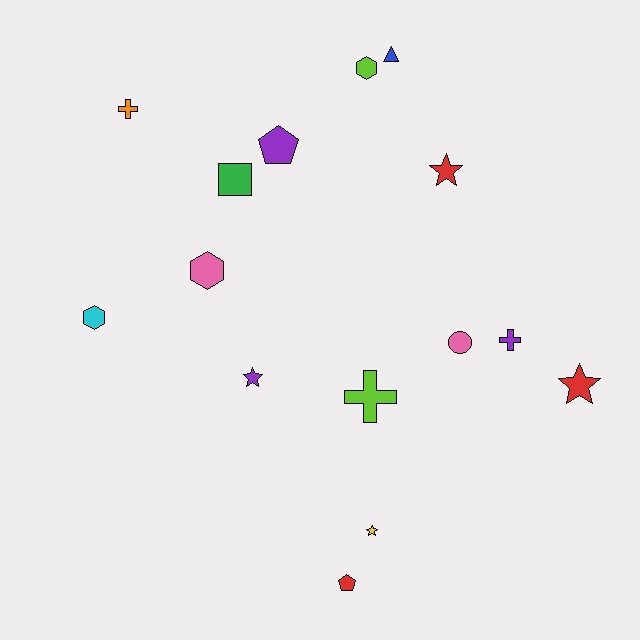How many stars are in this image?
There are 4 stars.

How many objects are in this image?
There are 15 objects.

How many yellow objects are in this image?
There is 1 yellow object.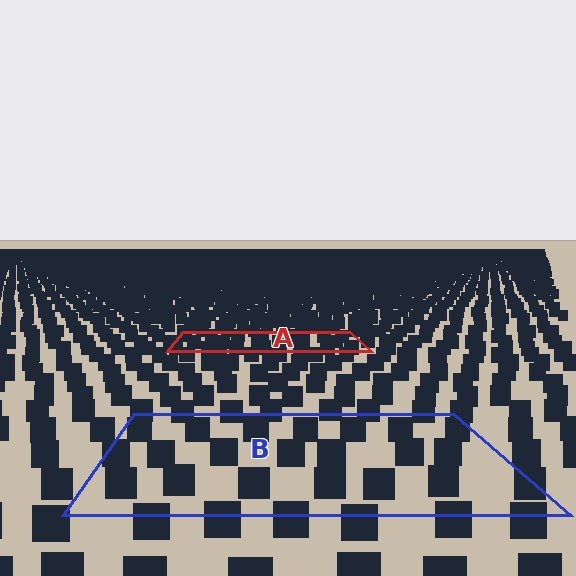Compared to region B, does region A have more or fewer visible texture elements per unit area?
Region A has more texture elements per unit area — they are packed more densely because it is farther away.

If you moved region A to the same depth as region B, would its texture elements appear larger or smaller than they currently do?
They would appear larger. At a closer depth, the same texture elements are projected at a bigger on-screen size.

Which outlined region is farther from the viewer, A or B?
Region A is farther from the viewer — the texture elements inside it appear smaller and more densely packed.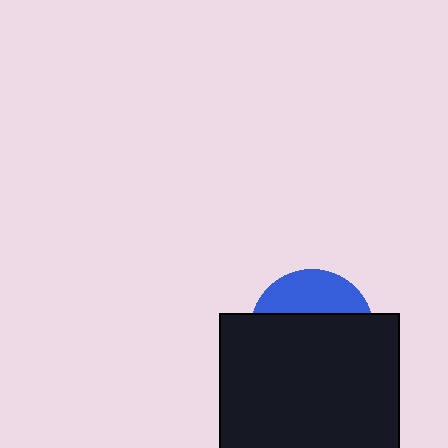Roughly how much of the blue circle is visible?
A small part of it is visible (roughly 32%).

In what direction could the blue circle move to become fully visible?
The blue circle could move up. That would shift it out from behind the black square entirely.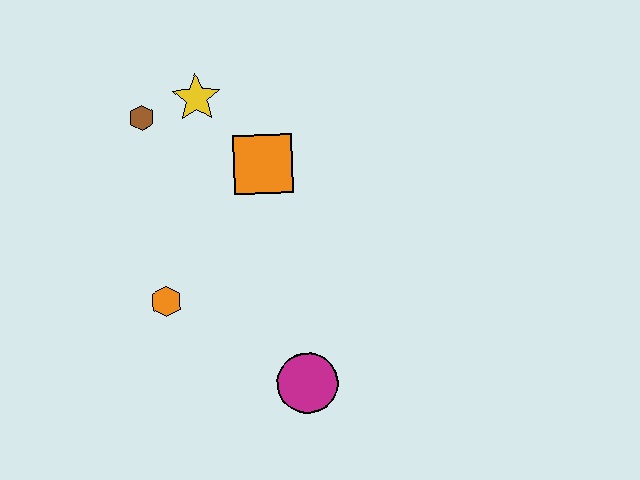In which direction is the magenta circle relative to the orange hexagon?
The magenta circle is to the right of the orange hexagon.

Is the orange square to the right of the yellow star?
Yes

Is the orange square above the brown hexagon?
No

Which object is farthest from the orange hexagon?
The yellow star is farthest from the orange hexagon.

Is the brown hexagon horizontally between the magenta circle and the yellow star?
No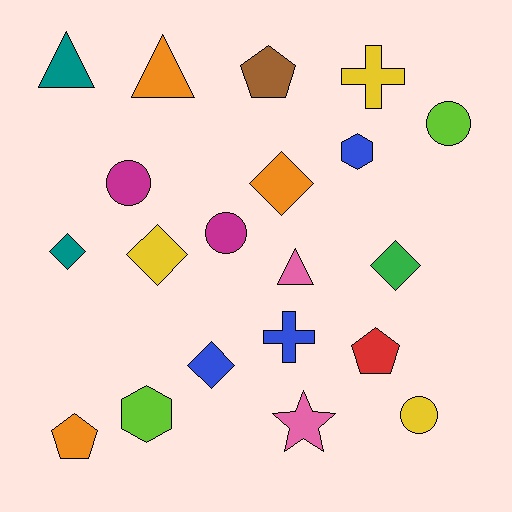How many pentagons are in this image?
There are 3 pentagons.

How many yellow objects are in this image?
There are 3 yellow objects.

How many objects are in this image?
There are 20 objects.